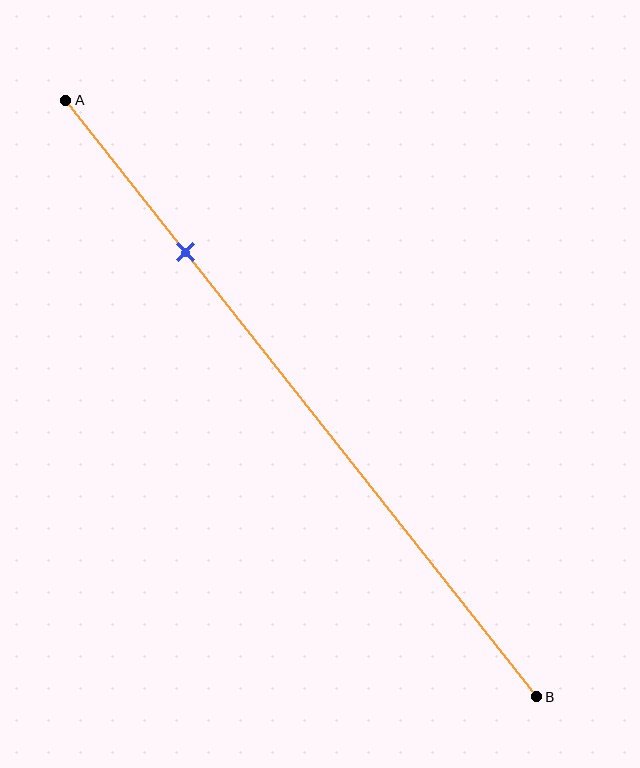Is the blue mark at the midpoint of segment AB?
No, the mark is at about 25% from A, not at the 50% midpoint.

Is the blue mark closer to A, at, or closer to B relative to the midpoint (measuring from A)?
The blue mark is closer to point A than the midpoint of segment AB.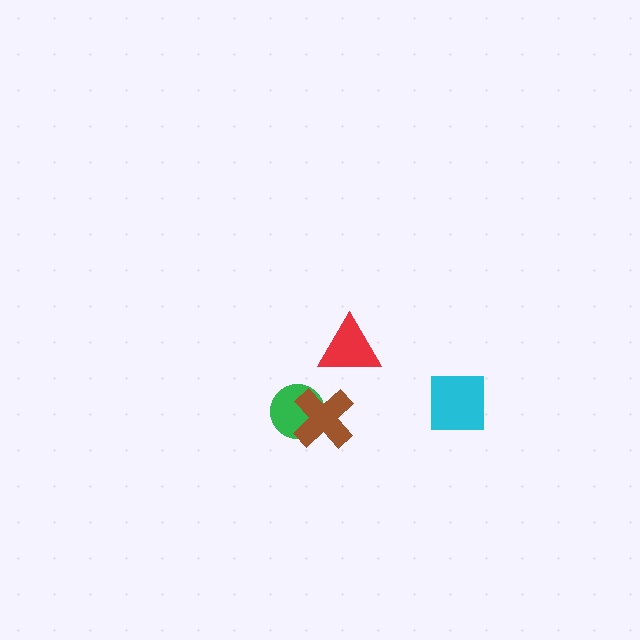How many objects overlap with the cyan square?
0 objects overlap with the cyan square.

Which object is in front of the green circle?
The brown cross is in front of the green circle.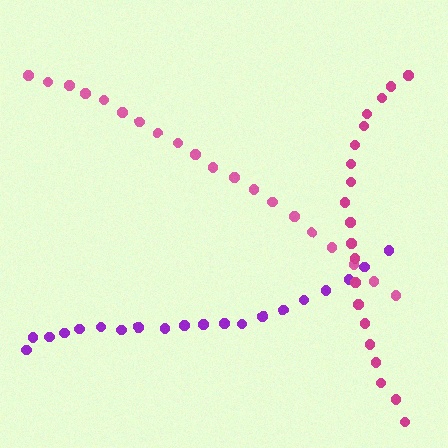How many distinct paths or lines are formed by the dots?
There are 3 distinct paths.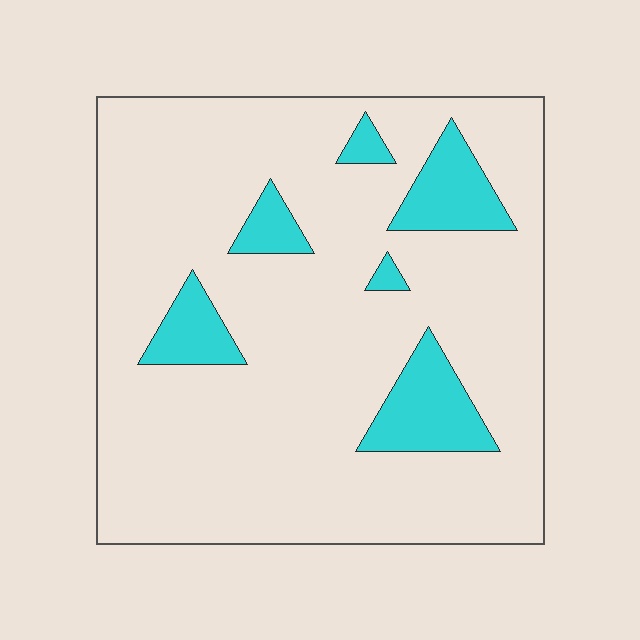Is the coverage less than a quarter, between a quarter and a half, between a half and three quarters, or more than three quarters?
Less than a quarter.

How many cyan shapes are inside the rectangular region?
6.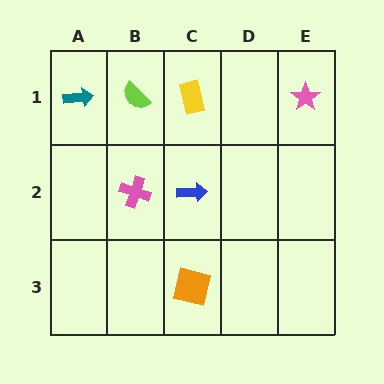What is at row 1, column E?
A pink star.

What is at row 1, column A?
A teal arrow.